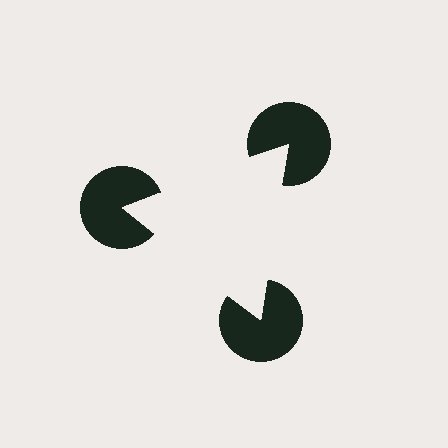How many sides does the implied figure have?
3 sides.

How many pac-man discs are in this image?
There are 3 — one at each vertex of the illusory triangle.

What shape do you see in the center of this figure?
An illusory triangle — its edges are inferred from the aligned wedge cuts in the pac-man discs, not physically drawn.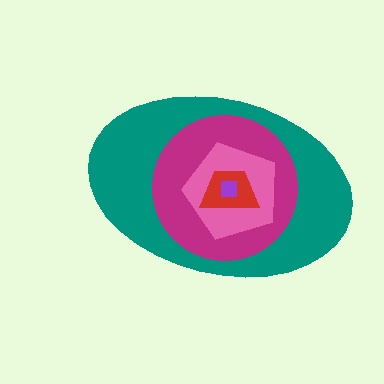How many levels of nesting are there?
5.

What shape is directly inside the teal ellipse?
The magenta circle.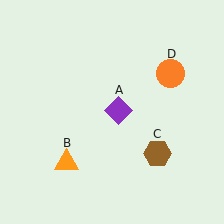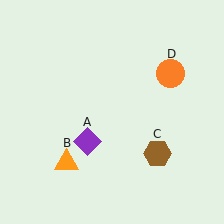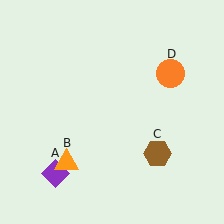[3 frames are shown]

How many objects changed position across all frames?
1 object changed position: purple diamond (object A).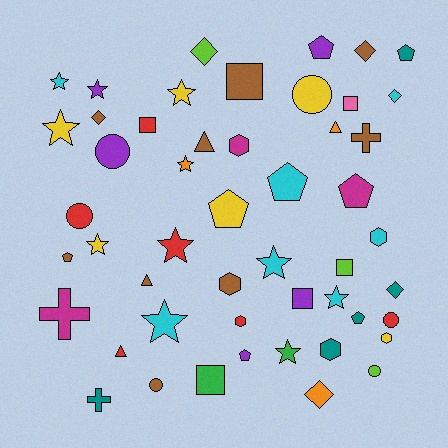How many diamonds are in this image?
There are 6 diamonds.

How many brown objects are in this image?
There are 9 brown objects.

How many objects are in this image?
There are 50 objects.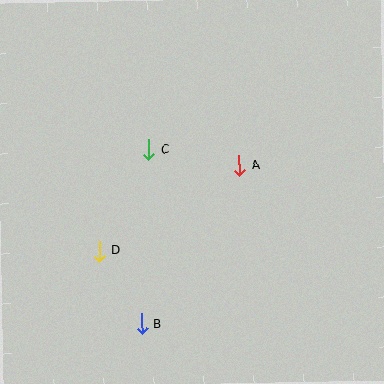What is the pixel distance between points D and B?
The distance between D and B is 84 pixels.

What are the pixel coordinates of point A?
Point A is at (239, 165).